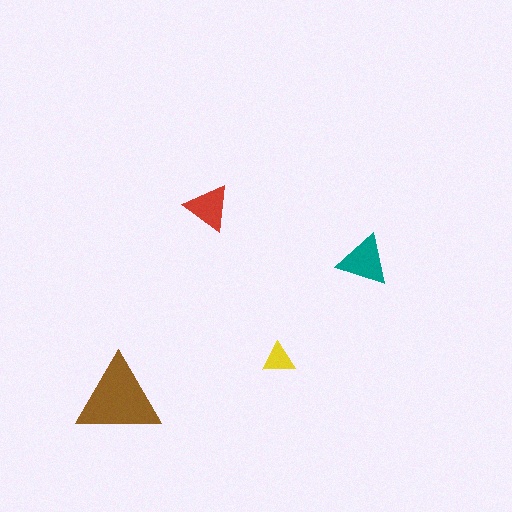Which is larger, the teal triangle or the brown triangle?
The brown one.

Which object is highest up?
The red triangle is topmost.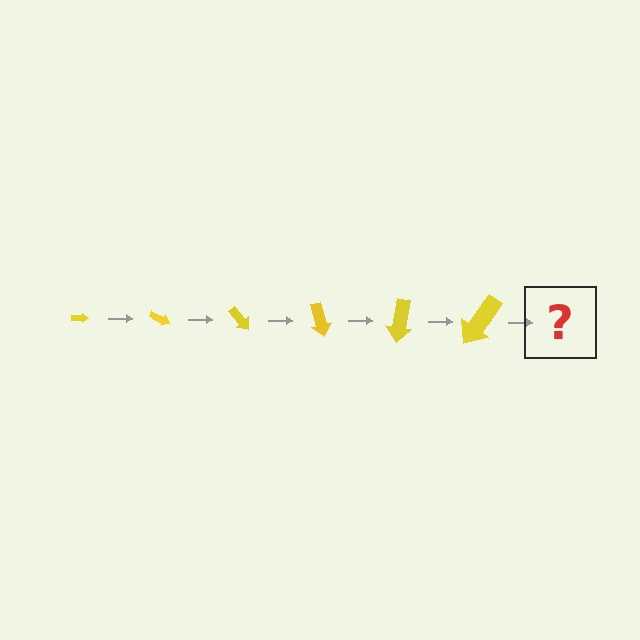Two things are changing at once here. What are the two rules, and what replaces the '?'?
The two rules are that the arrow grows larger each step and it rotates 25 degrees each step. The '?' should be an arrow, larger than the previous one and rotated 150 degrees from the start.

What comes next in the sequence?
The next element should be an arrow, larger than the previous one and rotated 150 degrees from the start.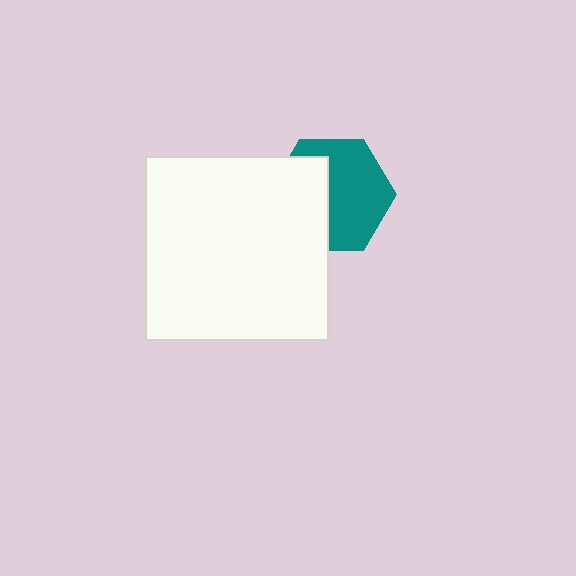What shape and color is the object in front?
The object in front is a white square.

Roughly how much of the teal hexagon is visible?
About half of it is visible (roughly 57%).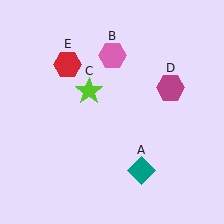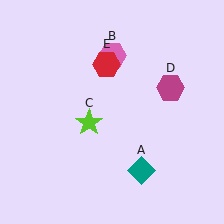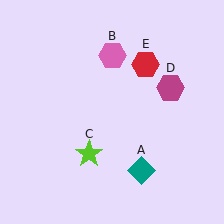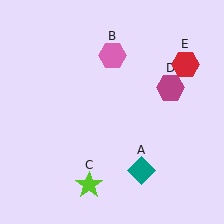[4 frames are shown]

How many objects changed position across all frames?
2 objects changed position: lime star (object C), red hexagon (object E).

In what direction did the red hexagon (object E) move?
The red hexagon (object E) moved right.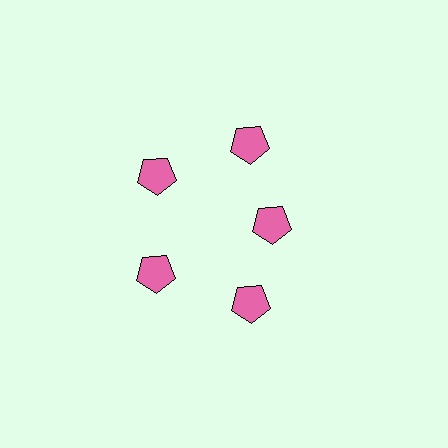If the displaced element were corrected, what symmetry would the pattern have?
It would have 5-fold rotational symmetry — the pattern would map onto itself every 72 degrees.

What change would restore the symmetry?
The symmetry would be restored by moving it outward, back onto the ring so that all 5 pentagons sit at equal angles and equal distance from the center.